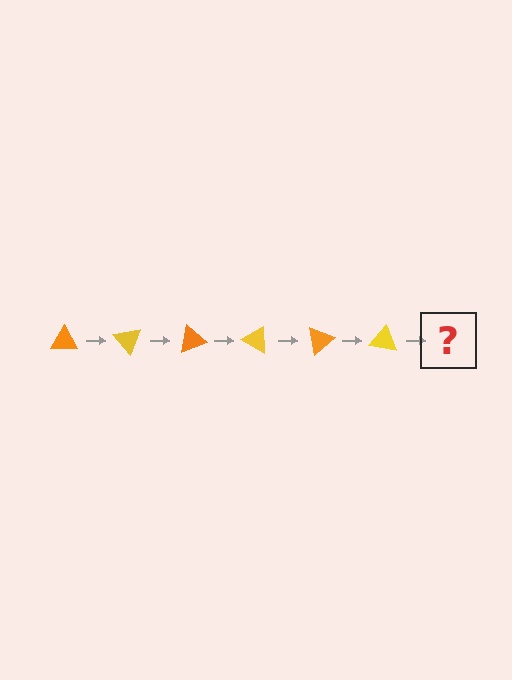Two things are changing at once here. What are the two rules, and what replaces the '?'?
The two rules are that it rotates 50 degrees each step and the color cycles through orange and yellow. The '?' should be an orange triangle, rotated 300 degrees from the start.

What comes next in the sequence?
The next element should be an orange triangle, rotated 300 degrees from the start.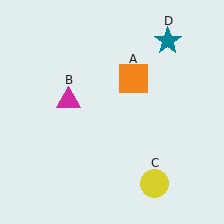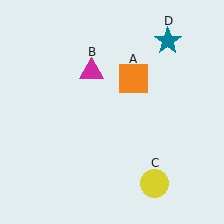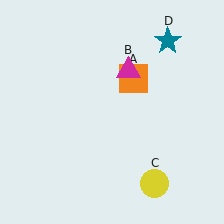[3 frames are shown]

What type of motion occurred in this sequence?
The magenta triangle (object B) rotated clockwise around the center of the scene.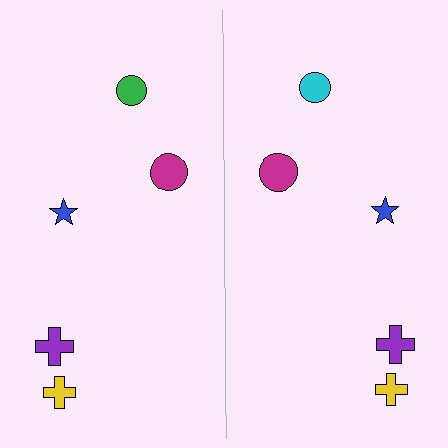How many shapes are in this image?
There are 10 shapes in this image.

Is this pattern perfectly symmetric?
No, the pattern is not perfectly symmetric. The cyan circle on the right side breaks the symmetry — its mirror counterpart is green.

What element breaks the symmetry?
The cyan circle on the right side breaks the symmetry — its mirror counterpart is green.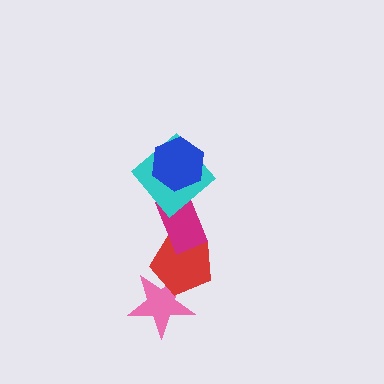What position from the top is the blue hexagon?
The blue hexagon is 1st from the top.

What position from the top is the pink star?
The pink star is 5th from the top.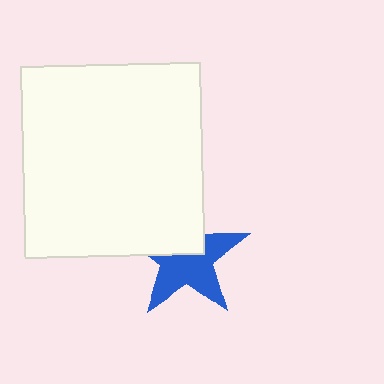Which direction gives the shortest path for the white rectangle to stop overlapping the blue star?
Moving up gives the shortest separation.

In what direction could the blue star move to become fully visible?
The blue star could move down. That would shift it out from behind the white rectangle entirely.